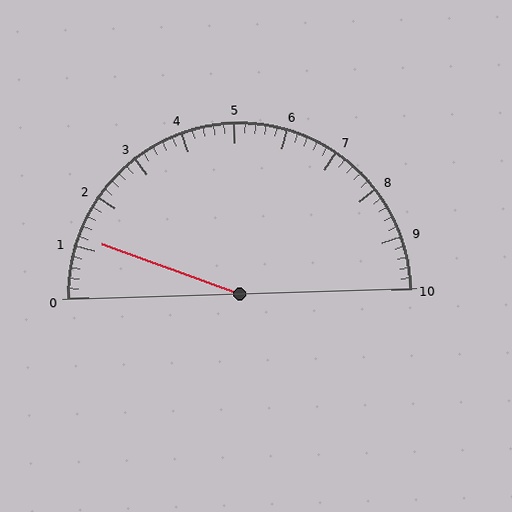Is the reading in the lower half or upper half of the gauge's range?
The reading is in the lower half of the range (0 to 10).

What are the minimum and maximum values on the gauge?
The gauge ranges from 0 to 10.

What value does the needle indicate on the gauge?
The needle indicates approximately 1.2.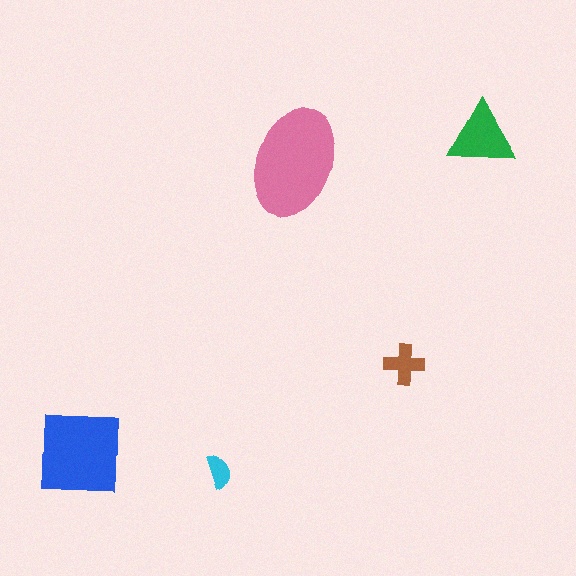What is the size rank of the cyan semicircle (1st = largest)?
5th.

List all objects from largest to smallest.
The pink ellipse, the blue square, the green triangle, the brown cross, the cyan semicircle.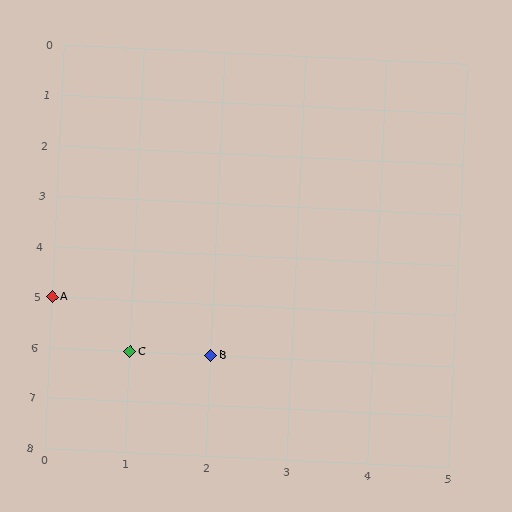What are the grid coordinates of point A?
Point A is at grid coordinates (0, 5).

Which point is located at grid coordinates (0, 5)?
Point A is at (0, 5).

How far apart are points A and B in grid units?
Points A and B are 2 columns and 1 row apart (about 2.2 grid units diagonally).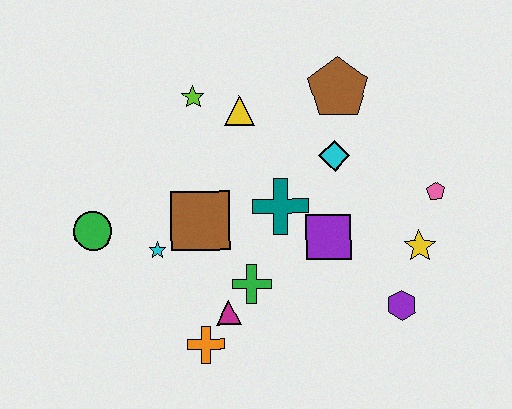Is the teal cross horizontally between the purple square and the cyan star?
Yes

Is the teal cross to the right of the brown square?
Yes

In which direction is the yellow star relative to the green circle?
The yellow star is to the right of the green circle.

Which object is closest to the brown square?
The cyan star is closest to the brown square.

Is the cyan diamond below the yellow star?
No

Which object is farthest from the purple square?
The green circle is farthest from the purple square.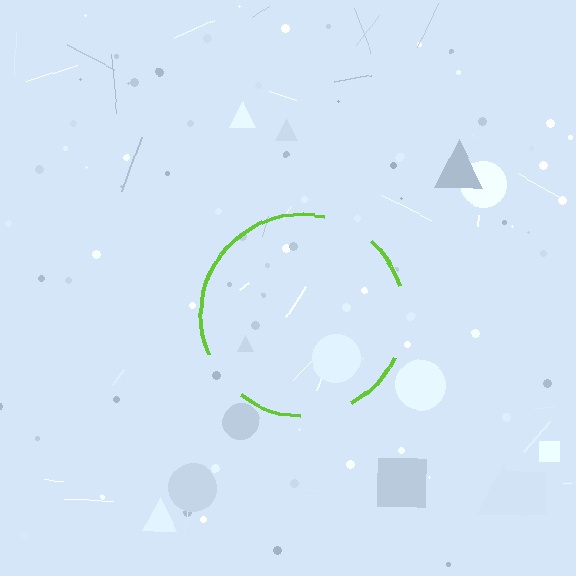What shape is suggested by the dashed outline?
The dashed outline suggests a circle.